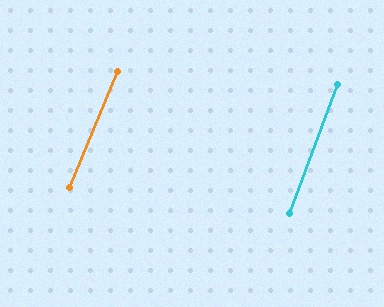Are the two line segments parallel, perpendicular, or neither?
Parallel — their directions differ by only 1.9°.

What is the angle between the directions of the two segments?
Approximately 2 degrees.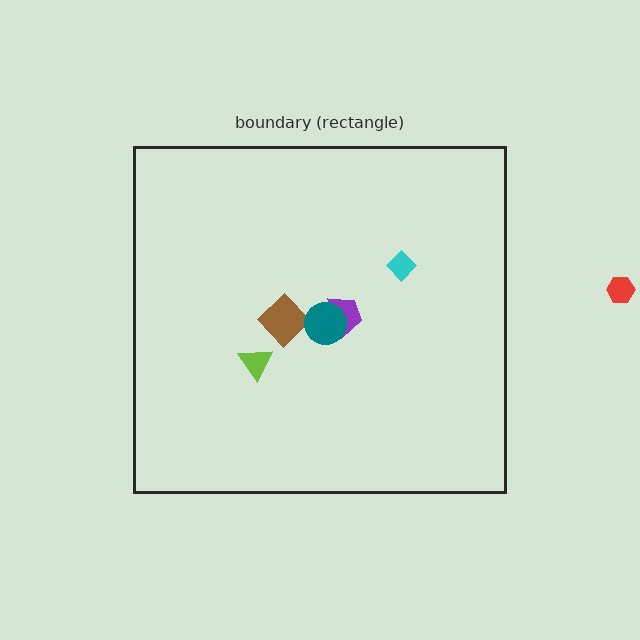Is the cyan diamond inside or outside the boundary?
Inside.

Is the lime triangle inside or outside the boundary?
Inside.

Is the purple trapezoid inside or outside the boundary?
Inside.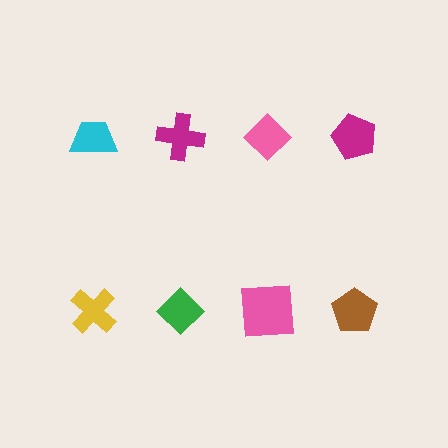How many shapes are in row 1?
4 shapes.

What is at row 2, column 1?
A yellow cross.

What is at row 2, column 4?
A brown pentagon.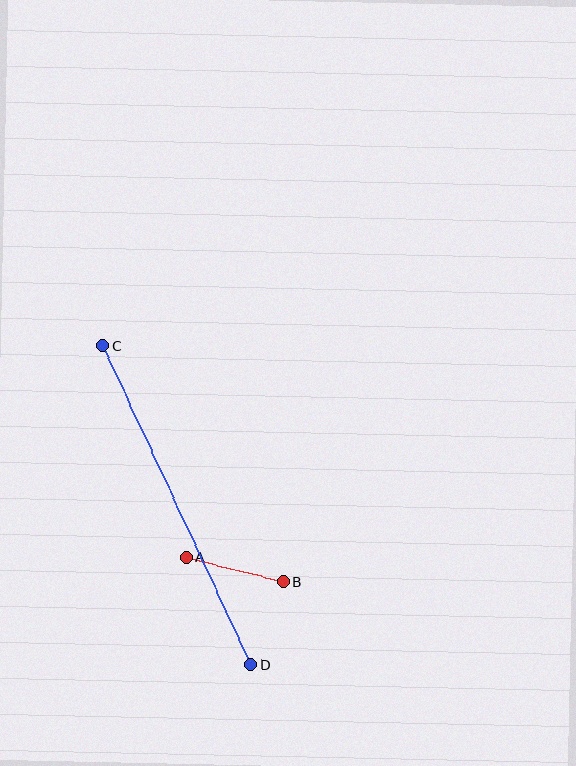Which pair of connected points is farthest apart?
Points C and D are farthest apart.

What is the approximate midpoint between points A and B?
The midpoint is at approximately (235, 569) pixels.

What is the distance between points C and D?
The distance is approximately 351 pixels.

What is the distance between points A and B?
The distance is approximately 99 pixels.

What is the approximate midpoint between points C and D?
The midpoint is at approximately (177, 505) pixels.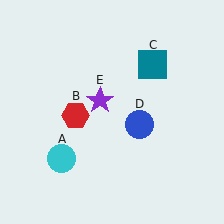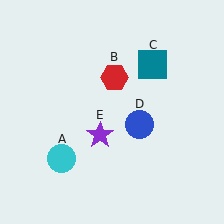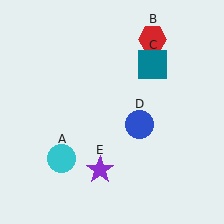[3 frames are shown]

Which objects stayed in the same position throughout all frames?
Cyan circle (object A) and teal square (object C) and blue circle (object D) remained stationary.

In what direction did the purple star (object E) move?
The purple star (object E) moved down.